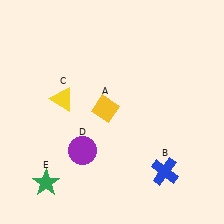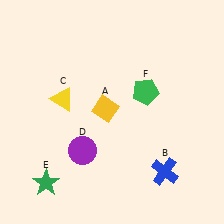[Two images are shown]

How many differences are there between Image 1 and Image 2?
There is 1 difference between the two images.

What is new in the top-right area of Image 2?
A green pentagon (F) was added in the top-right area of Image 2.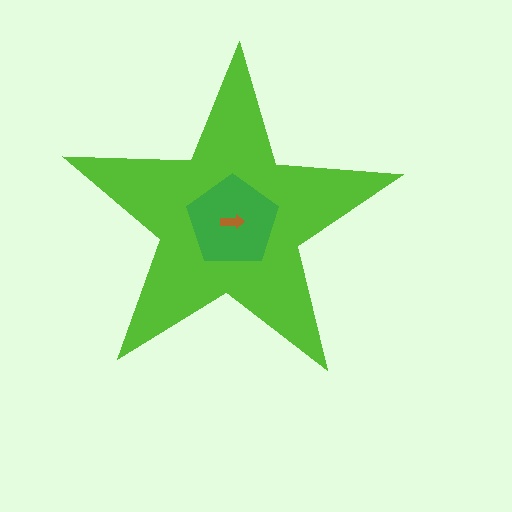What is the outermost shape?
The lime star.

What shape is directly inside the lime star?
The green pentagon.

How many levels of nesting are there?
3.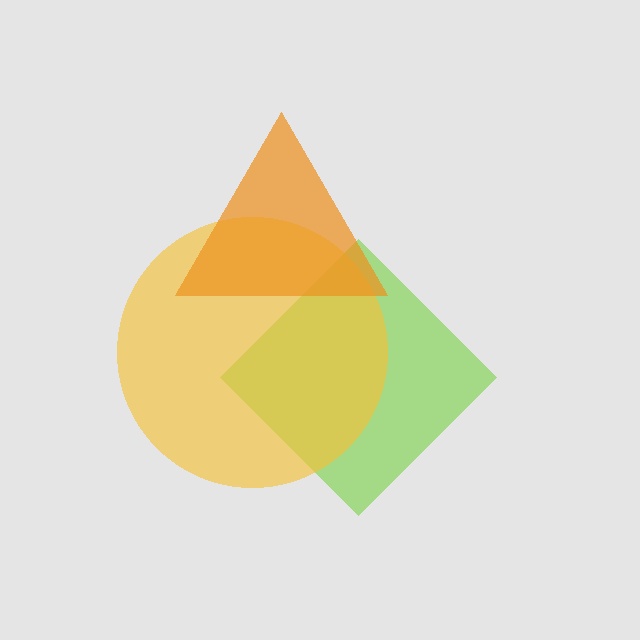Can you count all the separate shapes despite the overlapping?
Yes, there are 3 separate shapes.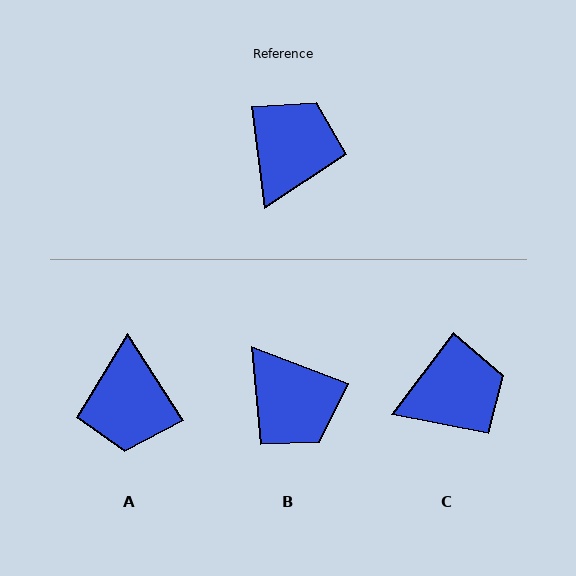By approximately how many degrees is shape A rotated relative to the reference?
Approximately 155 degrees clockwise.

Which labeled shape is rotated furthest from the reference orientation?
A, about 155 degrees away.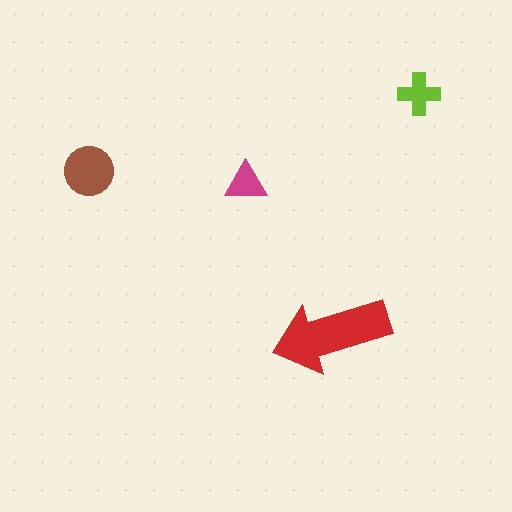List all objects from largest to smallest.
The red arrow, the brown circle, the lime cross, the magenta triangle.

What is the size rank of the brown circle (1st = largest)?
2nd.